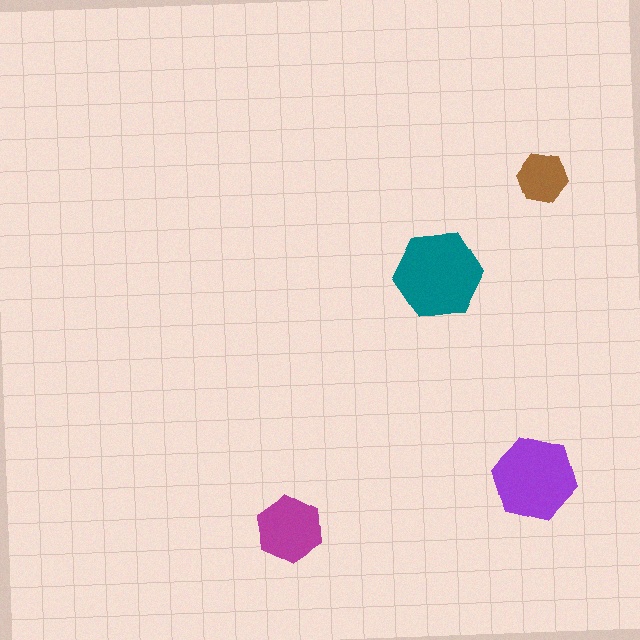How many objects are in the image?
There are 4 objects in the image.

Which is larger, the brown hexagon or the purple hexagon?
The purple one.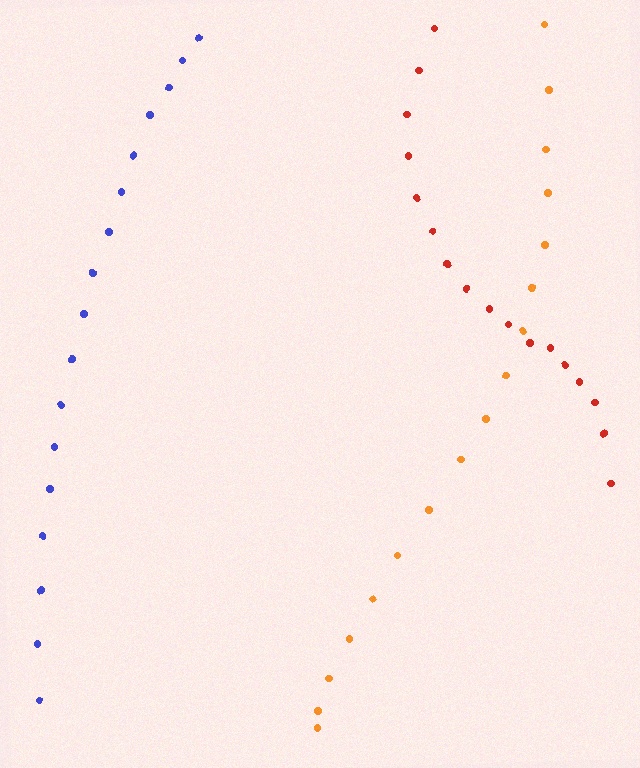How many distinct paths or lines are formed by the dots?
There are 3 distinct paths.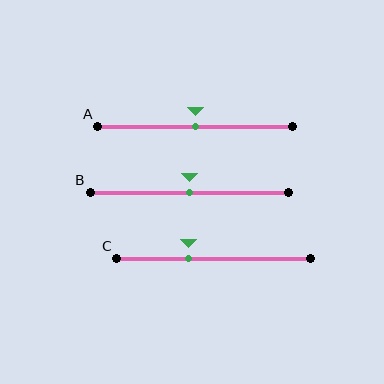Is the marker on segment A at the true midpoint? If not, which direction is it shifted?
Yes, the marker on segment A is at the true midpoint.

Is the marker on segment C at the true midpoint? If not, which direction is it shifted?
No, the marker on segment C is shifted to the left by about 13% of the segment length.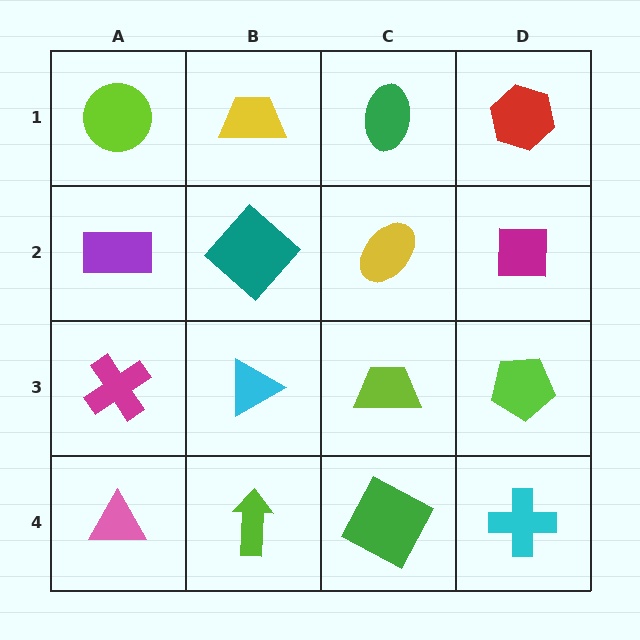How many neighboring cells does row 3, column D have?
3.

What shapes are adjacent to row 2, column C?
A green ellipse (row 1, column C), a lime trapezoid (row 3, column C), a teal diamond (row 2, column B), a magenta square (row 2, column D).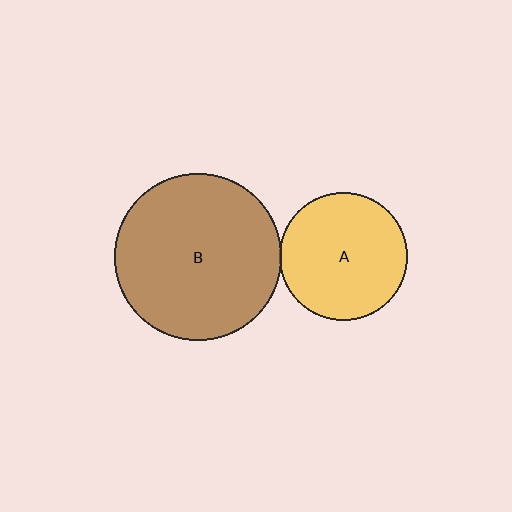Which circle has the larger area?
Circle B (brown).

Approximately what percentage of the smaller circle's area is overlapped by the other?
Approximately 5%.